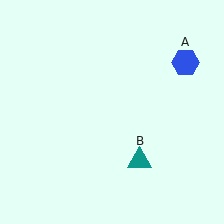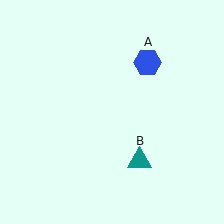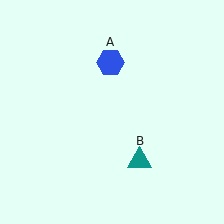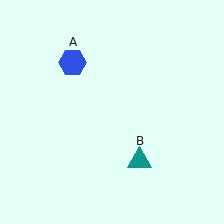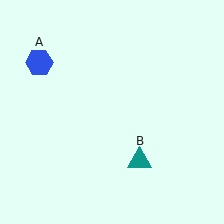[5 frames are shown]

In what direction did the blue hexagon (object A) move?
The blue hexagon (object A) moved left.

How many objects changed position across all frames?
1 object changed position: blue hexagon (object A).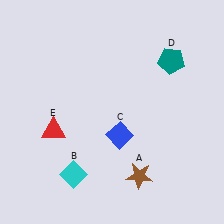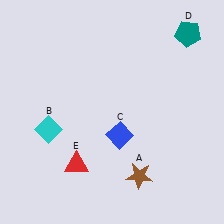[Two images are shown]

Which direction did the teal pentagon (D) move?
The teal pentagon (D) moved up.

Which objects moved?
The objects that moved are: the cyan diamond (B), the teal pentagon (D), the red triangle (E).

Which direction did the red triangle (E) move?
The red triangle (E) moved down.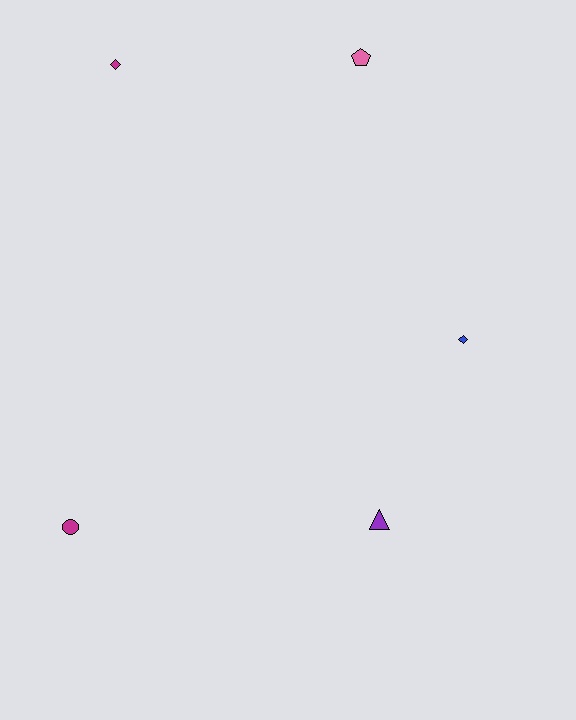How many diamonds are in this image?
There are 2 diamonds.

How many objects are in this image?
There are 5 objects.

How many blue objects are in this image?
There is 1 blue object.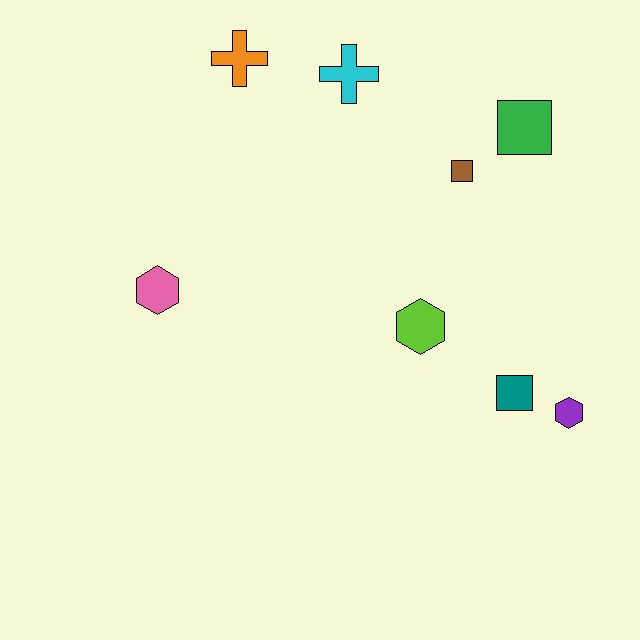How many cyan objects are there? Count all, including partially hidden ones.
There is 1 cyan object.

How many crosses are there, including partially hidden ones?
There are 2 crosses.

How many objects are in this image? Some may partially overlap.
There are 8 objects.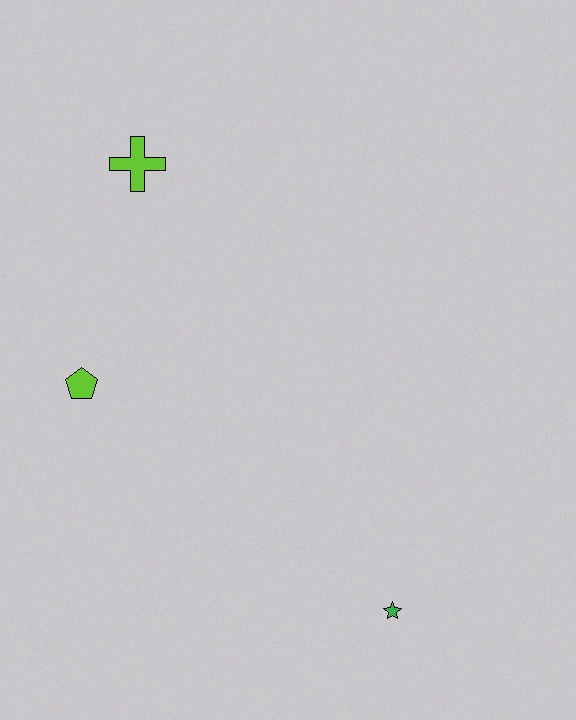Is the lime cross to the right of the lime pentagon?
Yes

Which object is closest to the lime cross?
The lime pentagon is closest to the lime cross.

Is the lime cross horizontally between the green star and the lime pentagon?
Yes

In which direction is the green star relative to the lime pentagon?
The green star is to the right of the lime pentagon.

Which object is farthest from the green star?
The lime cross is farthest from the green star.